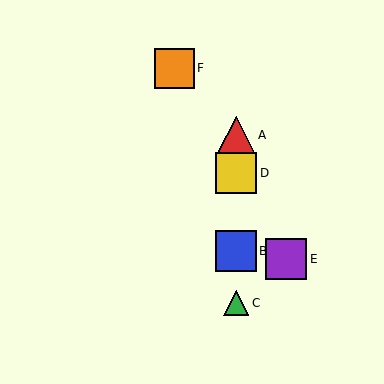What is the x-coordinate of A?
Object A is at x≈236.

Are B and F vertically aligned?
No, B is at x≈236 and F is at x≈175.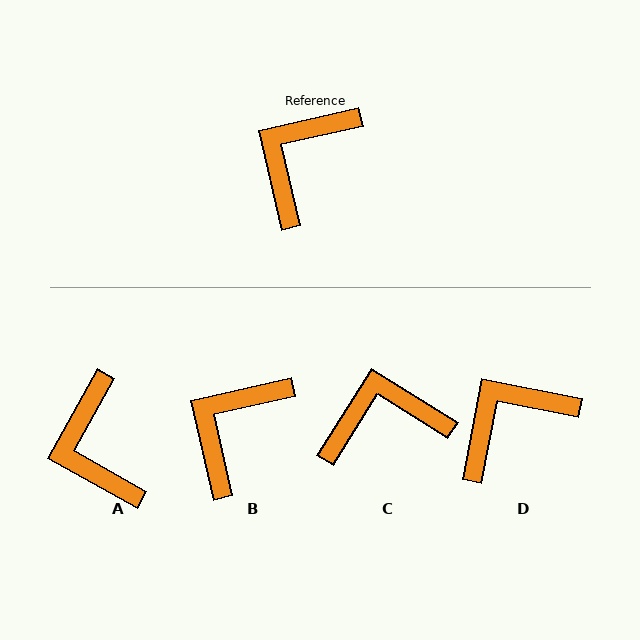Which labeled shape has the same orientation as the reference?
B.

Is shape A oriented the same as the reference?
No, it is off by about 48 degrees.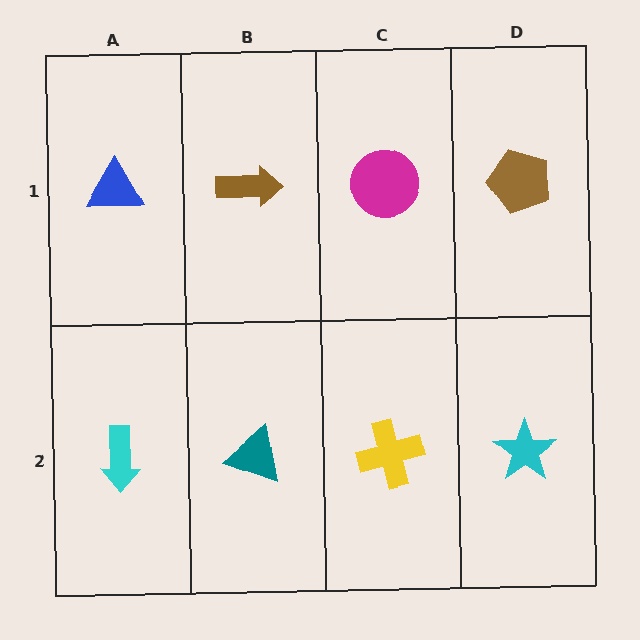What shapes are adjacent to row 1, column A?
A cyan arrow (row 2, column A), a brown arrow (row 1, column B).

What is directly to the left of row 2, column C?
A teal triangle.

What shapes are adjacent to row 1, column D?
A cyan star (row 2, column D), a magenta circle (row 1, column C).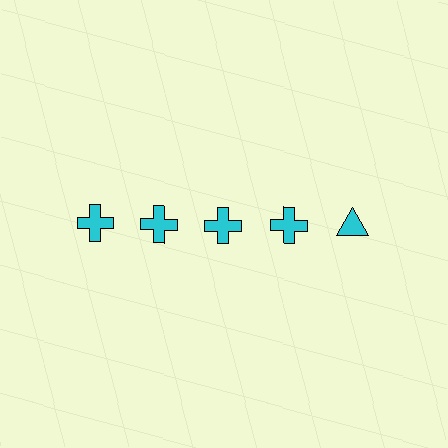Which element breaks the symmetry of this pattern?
The cyan triangle in the top row, rightmost column breaks the symmetry. All other shapes are cyan crosses.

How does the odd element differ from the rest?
It has a different shape: triangle instead of cross.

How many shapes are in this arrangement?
There are 5 shapes arranged in a grid pattern.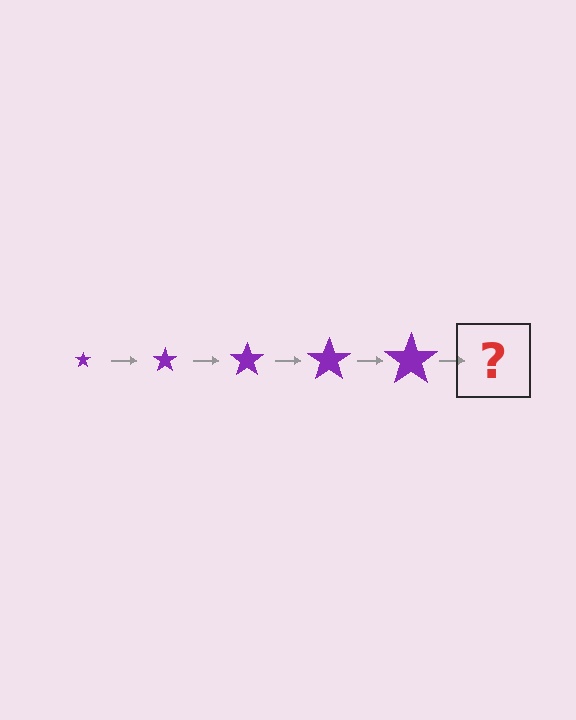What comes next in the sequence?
The next element should be a purple star, larger than the previous one.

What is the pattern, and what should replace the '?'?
The pattern is that the star gets progressively larger each step. The '?' should be a purple star, larger than the previous one.